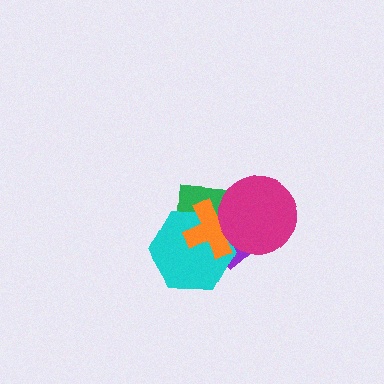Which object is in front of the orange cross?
The magenta circle is in front of the orange cross.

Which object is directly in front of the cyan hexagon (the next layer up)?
The orange cross is directly in front of the cyan hexagon.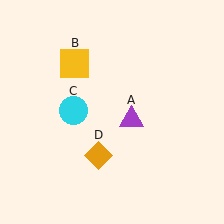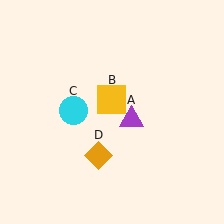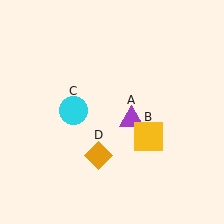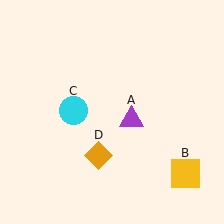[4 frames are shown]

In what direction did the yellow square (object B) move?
The yellow square (object B) moved down and to the right.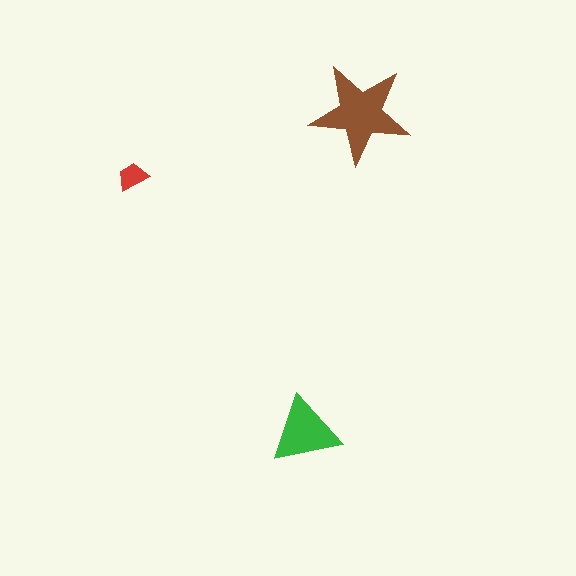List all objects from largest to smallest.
The brown star, the green triangle, the red trapezoid.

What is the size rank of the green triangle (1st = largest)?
2nd.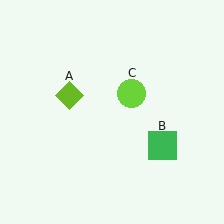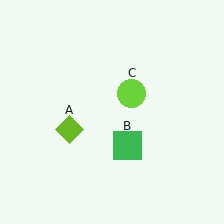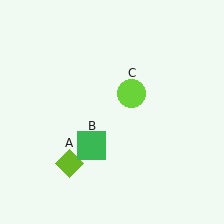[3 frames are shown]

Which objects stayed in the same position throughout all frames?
Lime circle (object C) remained stationary.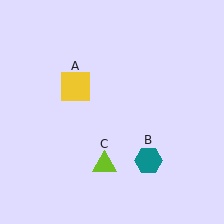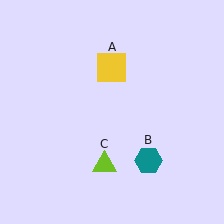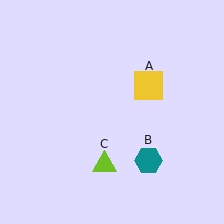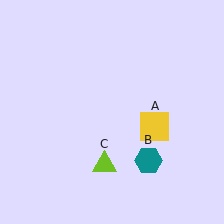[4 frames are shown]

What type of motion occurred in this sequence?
The yellow square (object A) rotated clockwise around the center of the scene.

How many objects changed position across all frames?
1 object changed position: yellow square (object A).